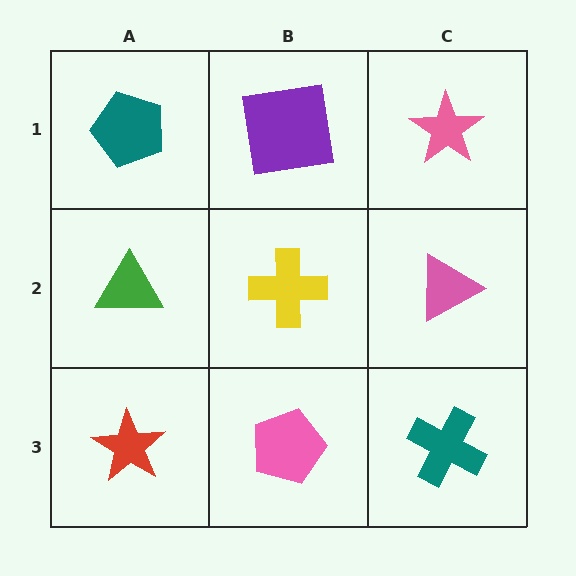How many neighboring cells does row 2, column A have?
3.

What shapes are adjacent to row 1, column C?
A pink triangle (row 2, column C), a purple square (row 1, column B).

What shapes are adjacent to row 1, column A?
A green triangle (row 2, column A), a purple square (row 1, column B).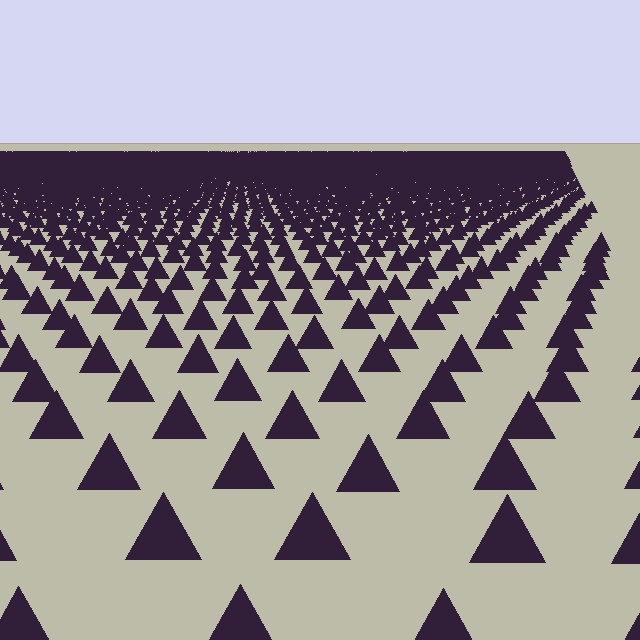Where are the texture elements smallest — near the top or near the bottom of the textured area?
Near the top.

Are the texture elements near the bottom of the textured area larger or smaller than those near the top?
Larger. Near the bottom, elements are closer to the viewer and appear at a bigger on-screen size.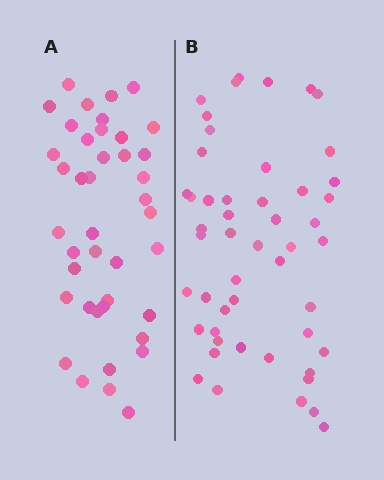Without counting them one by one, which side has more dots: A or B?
Region B (the right region) has more dots.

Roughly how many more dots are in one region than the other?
Region B has roughly 8 or so more dots than region A.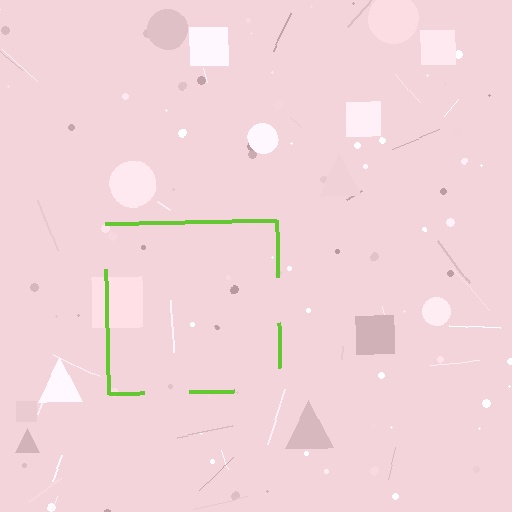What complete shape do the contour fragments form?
The contour fragments form a square.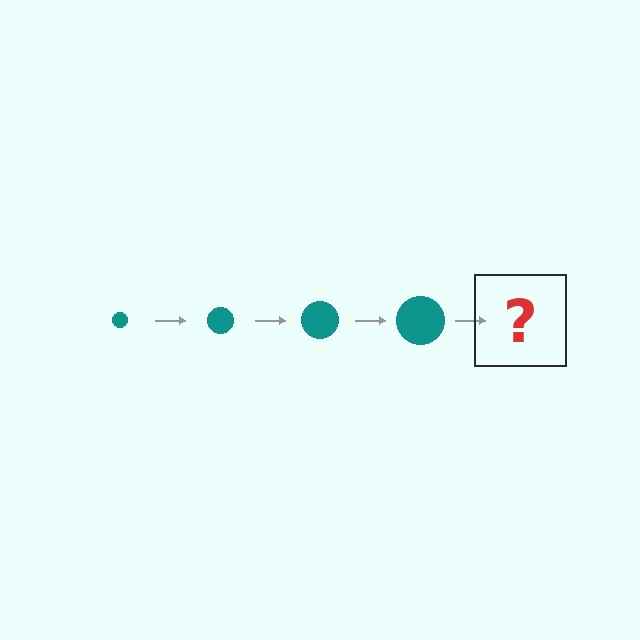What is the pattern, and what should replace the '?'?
The pattern is that the circle gets progressively larger each step. The '?' should be a teal circle, larger than the previous one.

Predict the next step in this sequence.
The next step is a teal circle, larger than the previous one.